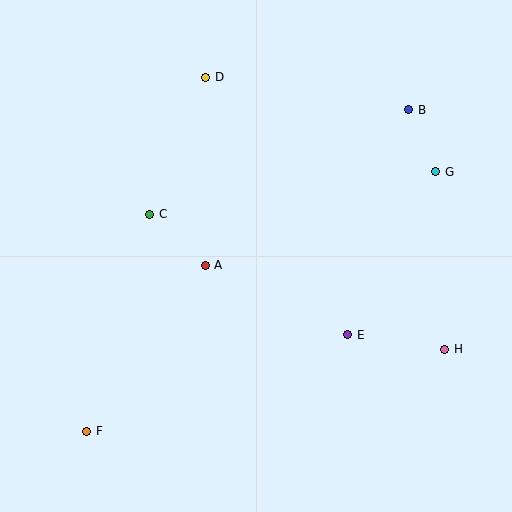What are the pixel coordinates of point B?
Point B is at (409, 110).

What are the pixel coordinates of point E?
Point E is at (348, 335).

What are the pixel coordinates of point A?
Point A is at (205, 265).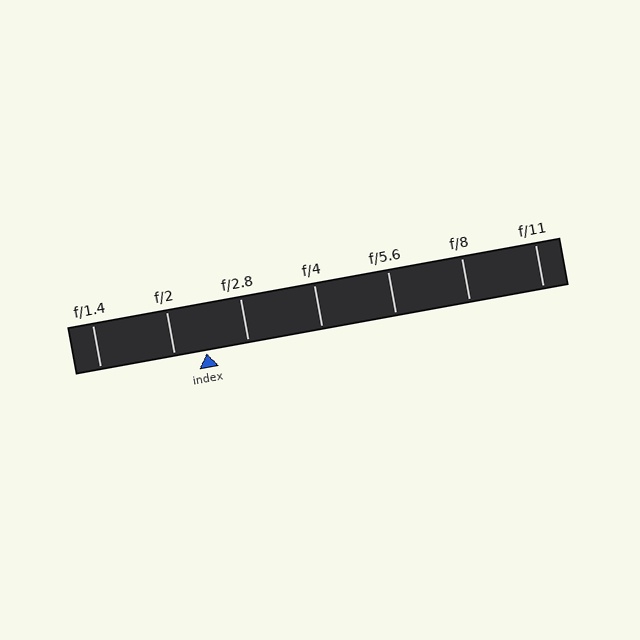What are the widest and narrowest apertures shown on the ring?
The widest aperture shown is f/1.4 and the narrowest is f/11.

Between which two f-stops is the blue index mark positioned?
The index mark is between f/2 and f/2.8.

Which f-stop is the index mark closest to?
The index mark is closest to f/2.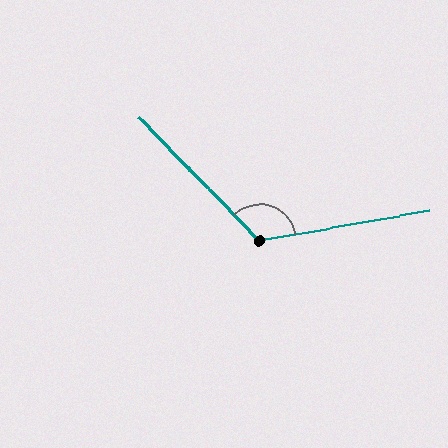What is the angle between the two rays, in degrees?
Approximately 124 degrees.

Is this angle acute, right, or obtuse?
It is obtuse.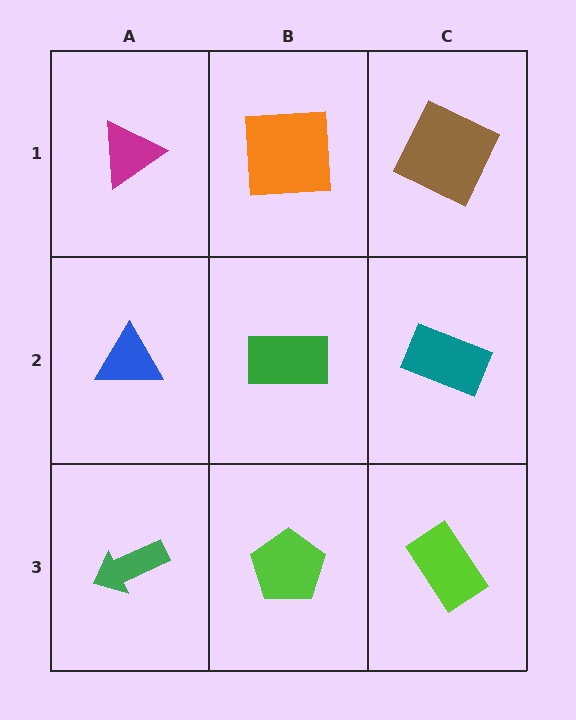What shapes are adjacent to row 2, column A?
A magenta triangle (row 1, column A), a green arrow (row 3, column A), a green rectangle (row 2, column B).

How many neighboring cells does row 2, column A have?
3.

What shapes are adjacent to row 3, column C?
A teal rectangle (row 2, column C), a lime pentagon (row 3, column B).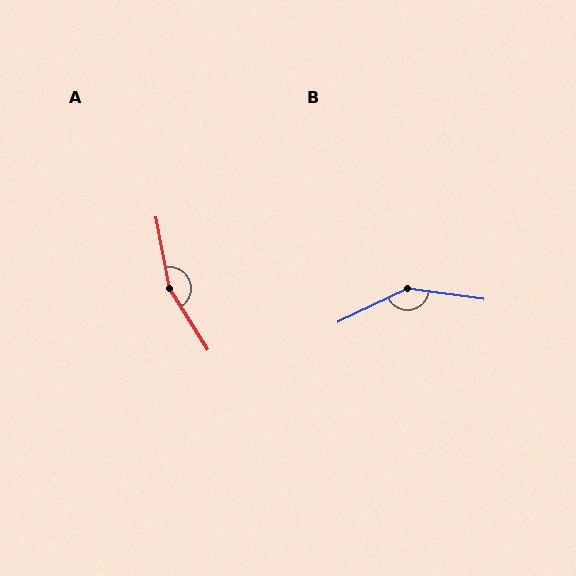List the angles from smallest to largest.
B (147°), A (159°).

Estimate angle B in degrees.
Approximately 147 degrees.